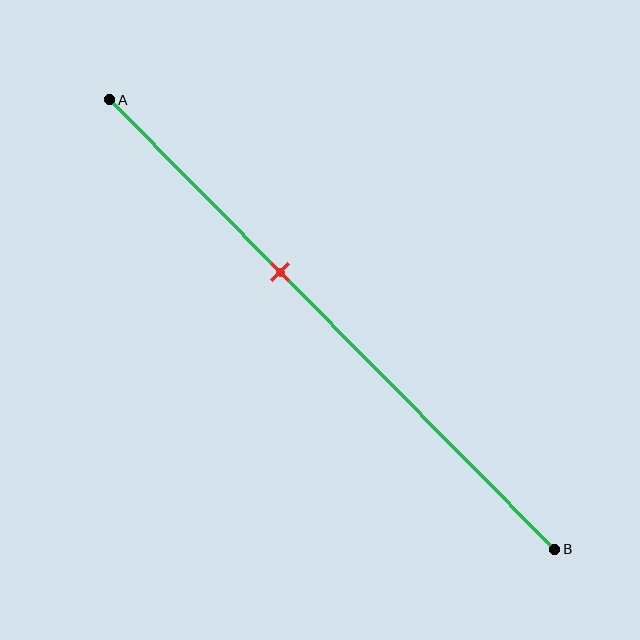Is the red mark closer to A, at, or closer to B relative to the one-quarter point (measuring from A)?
The red mark is closer to point B than the one-quarter point of segment AB.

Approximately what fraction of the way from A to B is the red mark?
The red mark is approximately 40% of the way from A to B.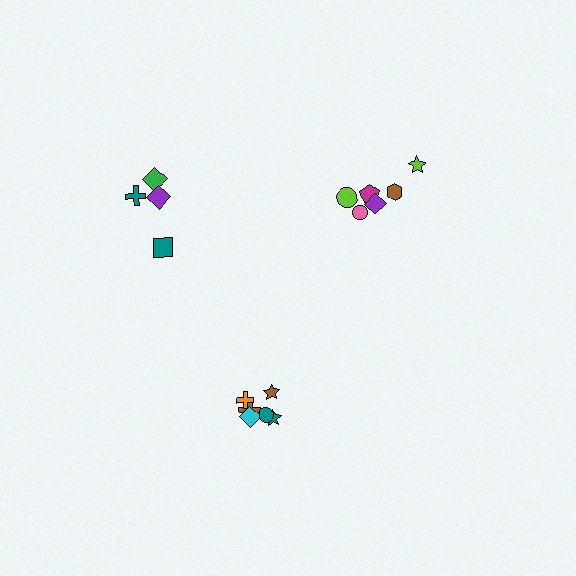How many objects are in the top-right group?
There are 6 objects.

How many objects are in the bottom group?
There are 6 objects.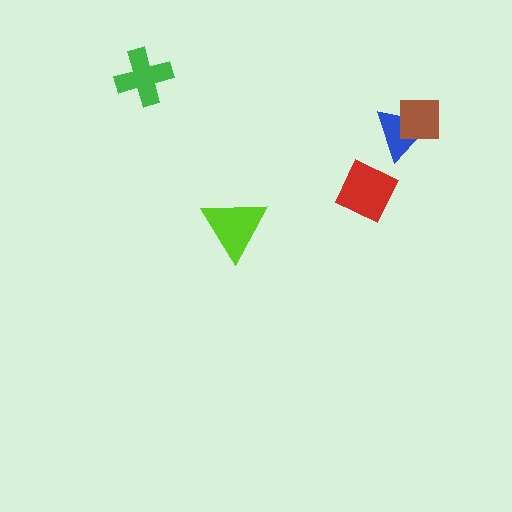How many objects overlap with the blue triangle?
1 object overlaps with the blue triangle.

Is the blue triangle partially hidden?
Yes, it is partially covered by another shape.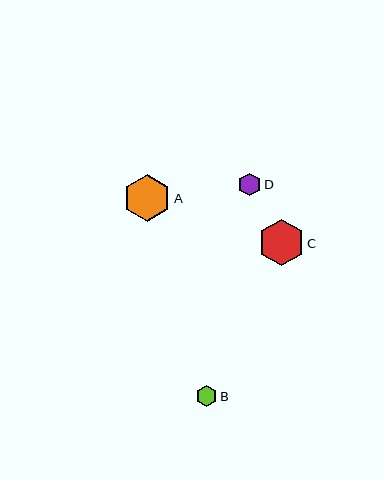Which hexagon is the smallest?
Hexagon B is the smallest with a size of approximately 21 pixels.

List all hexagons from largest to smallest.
From largest to smallest: A, C, D, B.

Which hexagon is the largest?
Hexagon A is the largest with a size of approximately 47 pixels.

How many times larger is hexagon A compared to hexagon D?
Hexagon A is approximately 2.1 times the size of hexagon D.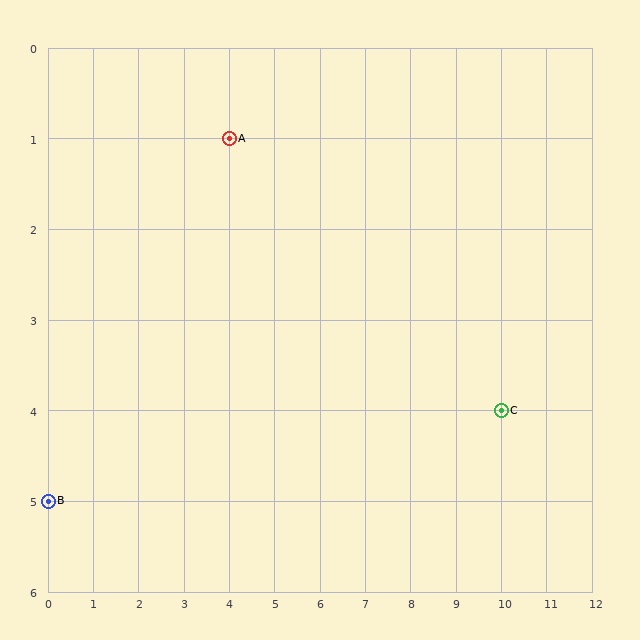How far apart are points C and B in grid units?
Points C and B are 10 columns and 1 row apart (about 10.0 grid units diagonally).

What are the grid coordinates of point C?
Point C is at grid coordinates (10, 4).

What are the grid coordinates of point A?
Point A is at grid coordinates (4, 1).